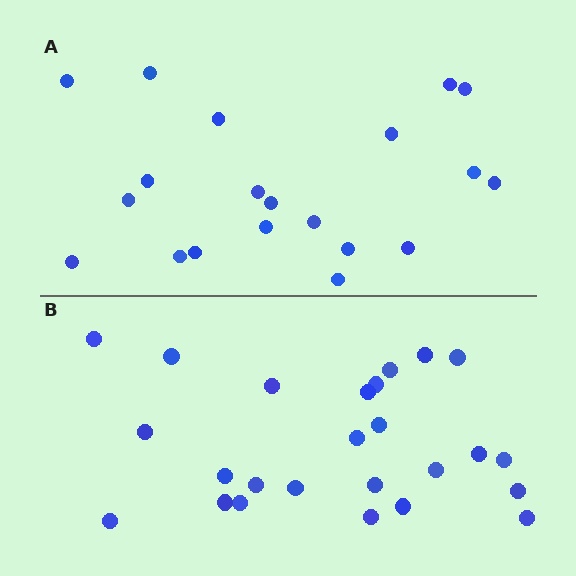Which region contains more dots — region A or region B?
Region B (the bottom region) has more dots.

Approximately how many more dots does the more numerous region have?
Region B has about 5 more dots than region A.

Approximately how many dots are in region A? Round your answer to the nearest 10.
About 20 dots.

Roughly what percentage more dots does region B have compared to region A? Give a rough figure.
About 25% more.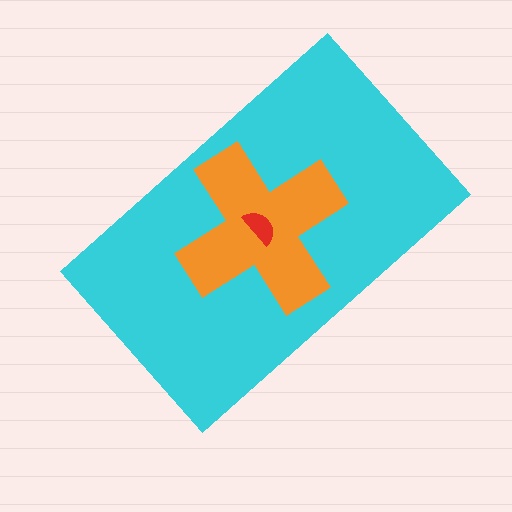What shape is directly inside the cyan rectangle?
The orange cross.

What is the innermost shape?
The red semicircle.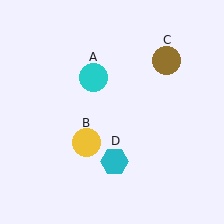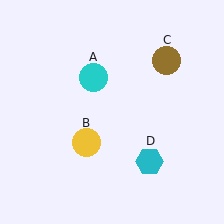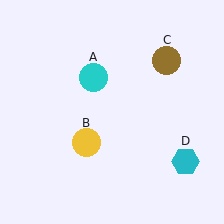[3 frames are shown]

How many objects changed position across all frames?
1 object changed position: cyan hexagon (object D).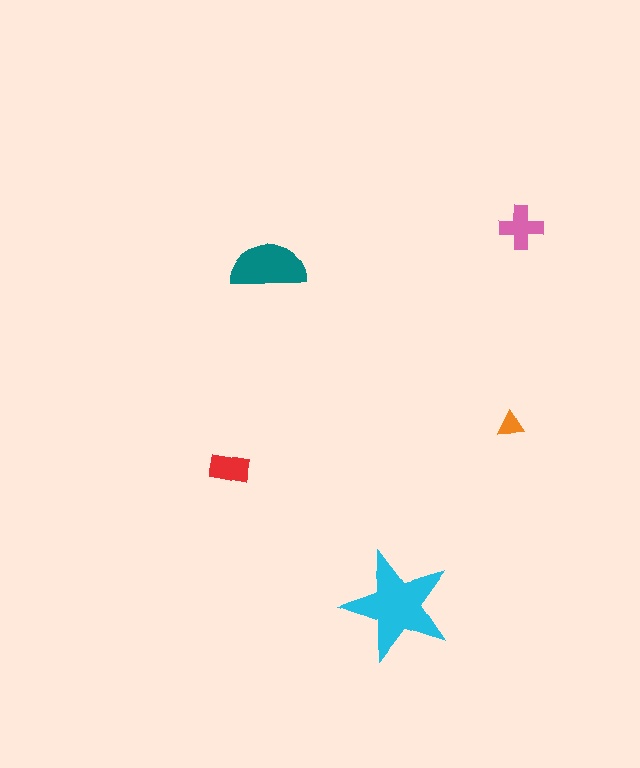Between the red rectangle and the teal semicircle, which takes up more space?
The teal semicircle.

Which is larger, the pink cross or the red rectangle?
The pink cross.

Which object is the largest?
The cyan star.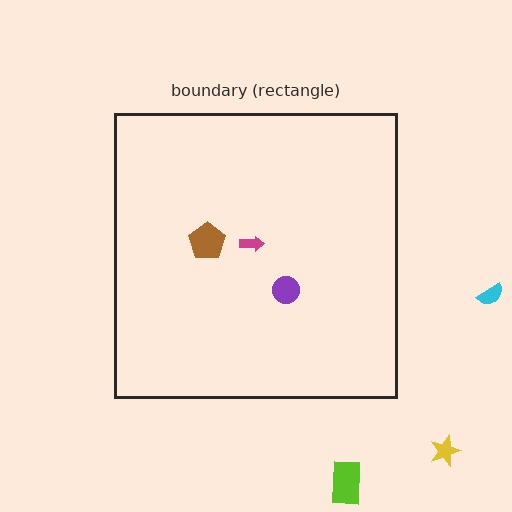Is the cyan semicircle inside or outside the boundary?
Outside.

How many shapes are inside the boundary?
3 inside, 3 outside.